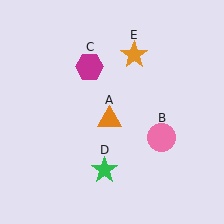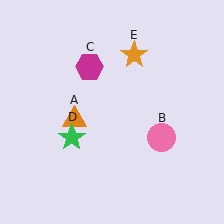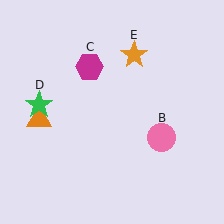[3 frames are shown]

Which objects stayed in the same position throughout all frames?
Pink circle (object B) and magenta hexagon (object C) and orange star (object E) remained stationary.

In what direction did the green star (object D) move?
The green star (object D) moved up and to the left.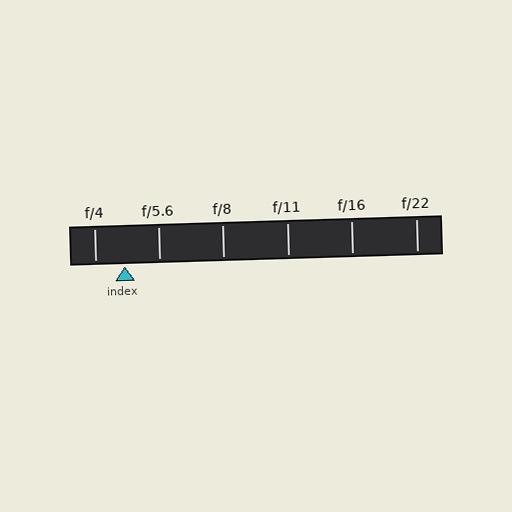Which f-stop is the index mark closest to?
The index mark is closest to f/4.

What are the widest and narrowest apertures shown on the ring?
The widest aperture shown is f/4 and the narrowest is f/22.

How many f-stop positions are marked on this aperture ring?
There are 6 f-stop positions marked.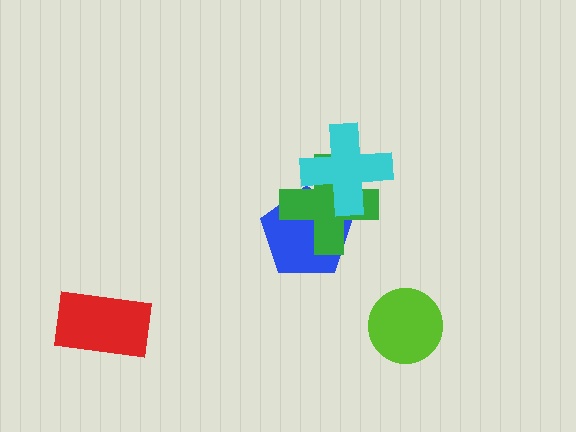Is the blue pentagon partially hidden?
Yes, it is partially covered by another shape.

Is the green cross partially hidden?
Yes, it is partially covered by another shape.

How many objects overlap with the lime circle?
0 objects overlap with the lime circle.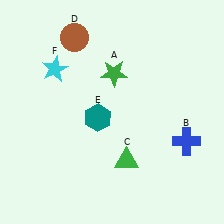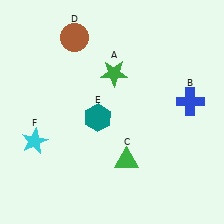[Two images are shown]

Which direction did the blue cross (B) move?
The blue cross (B) moved up.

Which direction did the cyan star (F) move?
The cyan star (F) moved down.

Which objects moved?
The objects that moved are: the blue cross (B), the cyan star (F).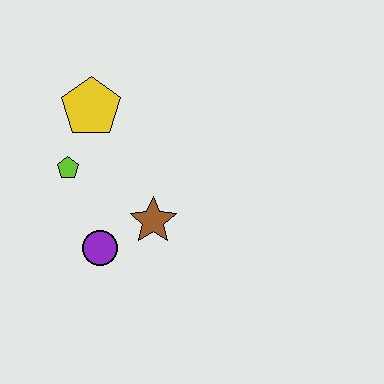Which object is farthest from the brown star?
The yellow pentagon is farthest from the brown star.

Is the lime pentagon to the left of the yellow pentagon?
Yes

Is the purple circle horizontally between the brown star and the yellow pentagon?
Yes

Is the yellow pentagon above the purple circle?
Yes